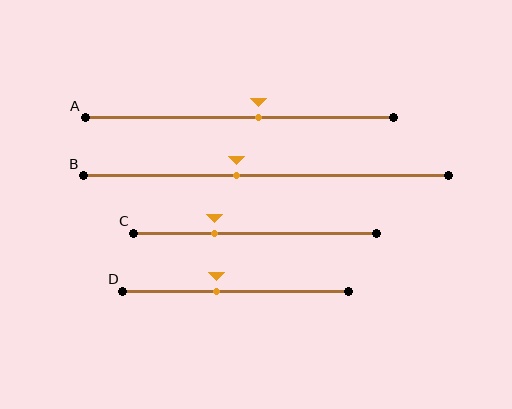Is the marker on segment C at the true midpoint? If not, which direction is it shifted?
No, the marker on segment C is shifted to the left by about 17% of the segment length.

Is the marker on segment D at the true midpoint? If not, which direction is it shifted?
No, the marker on segment D is shifted to the left by about 9% of the segment length.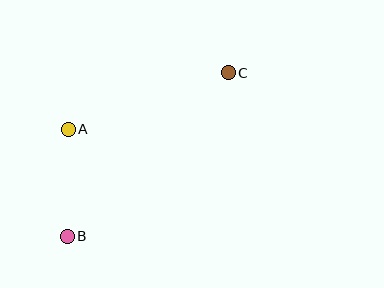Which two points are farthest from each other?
Points B and C are farthest from each other.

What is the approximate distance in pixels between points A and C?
The distance between A and C is approximately 170 pixels.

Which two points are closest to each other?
Points A and B are closest to each other.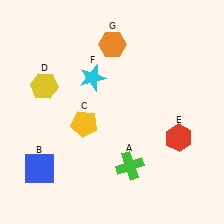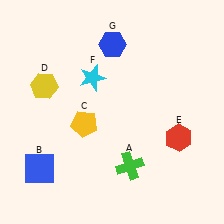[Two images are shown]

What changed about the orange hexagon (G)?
In Image 1, G is orange. In Image 2, it changed to blue.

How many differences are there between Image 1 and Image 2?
There is 1 difference between the two images.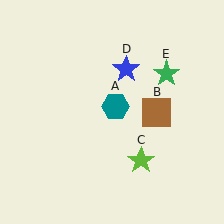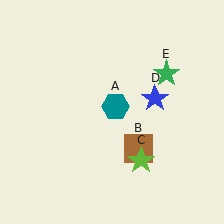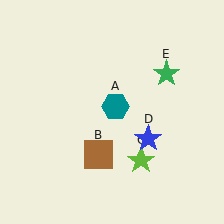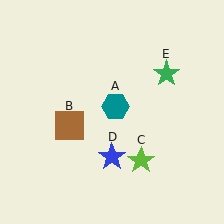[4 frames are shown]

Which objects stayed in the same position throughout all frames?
Teal hexagon (object A) and lime star (object C) and green star (object E) remained stationary.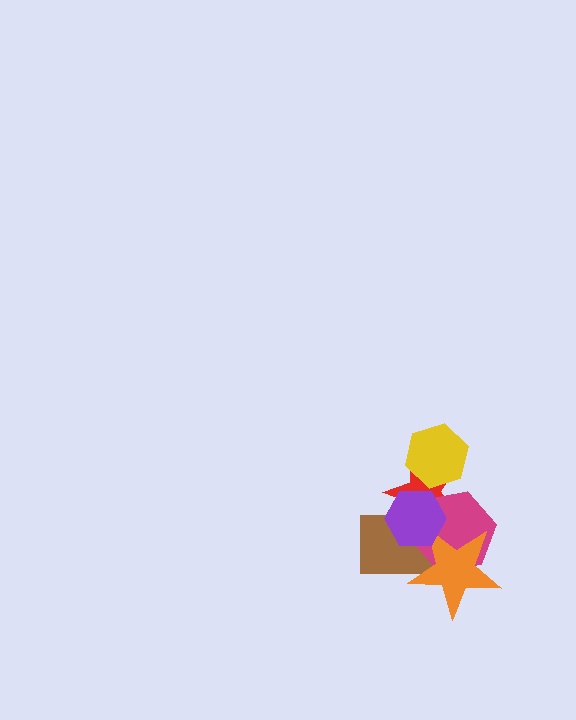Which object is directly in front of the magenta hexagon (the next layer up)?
The orange star is directly in front of the magenta hexagon.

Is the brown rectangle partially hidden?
Yes, it is partially covered by another shape.